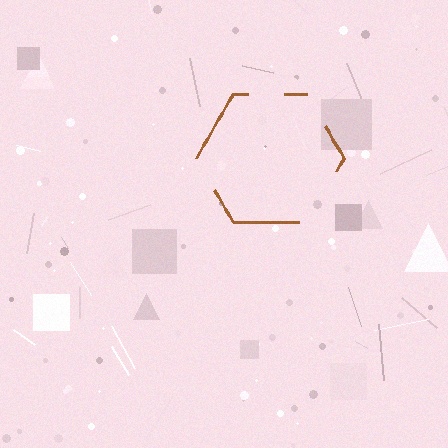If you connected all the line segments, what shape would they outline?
They would outline a hexagon.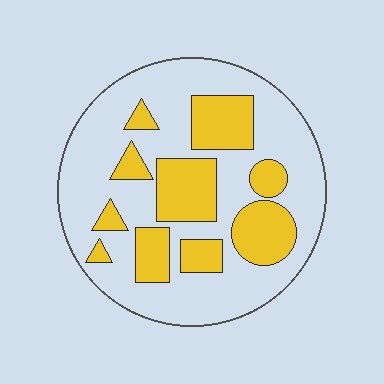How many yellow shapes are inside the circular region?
10.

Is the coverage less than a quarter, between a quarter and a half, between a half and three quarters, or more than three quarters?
Between a quarter and a half.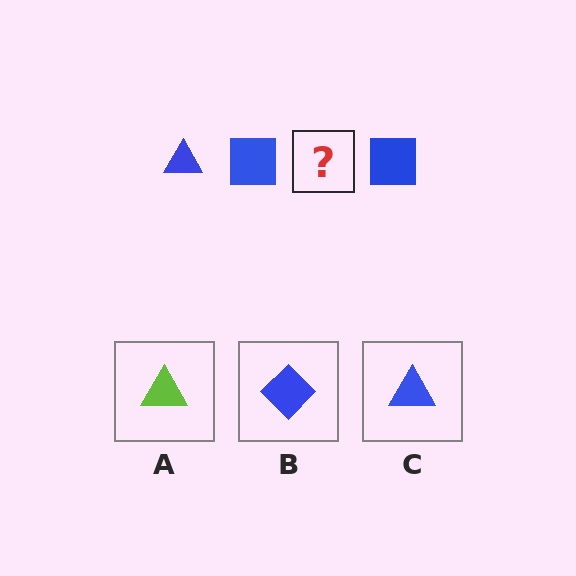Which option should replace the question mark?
Option C.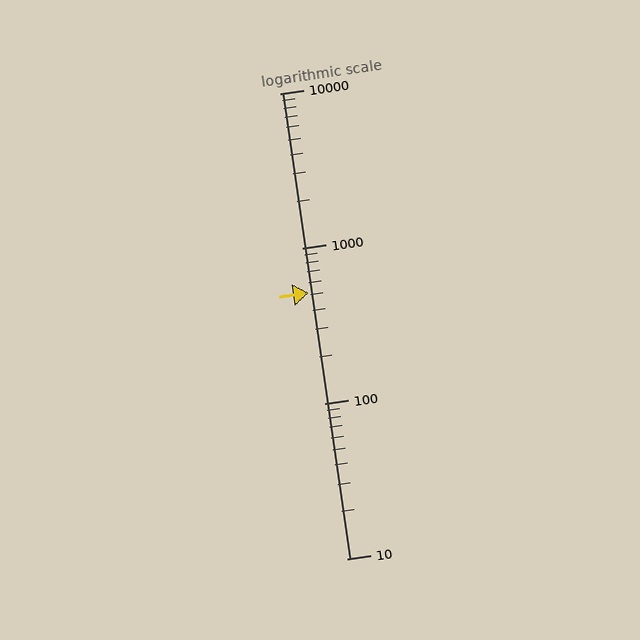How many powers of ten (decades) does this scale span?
The scale spans 3 decades, from 10 to 10000.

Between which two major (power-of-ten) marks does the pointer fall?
The pointer is between 100 and 1000.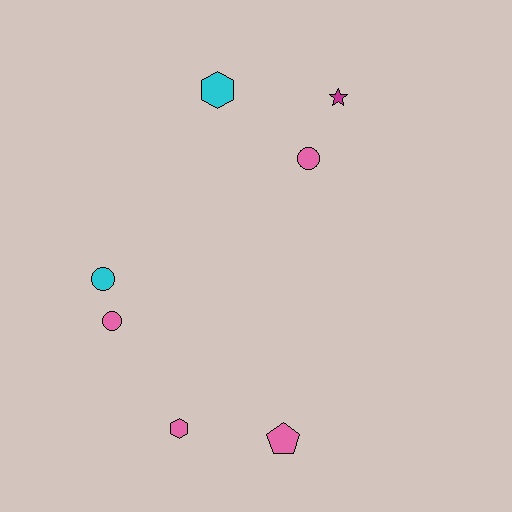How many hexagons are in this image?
There are 2 hexagons.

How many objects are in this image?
There are 7 objects.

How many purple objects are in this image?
There are no purple objects.